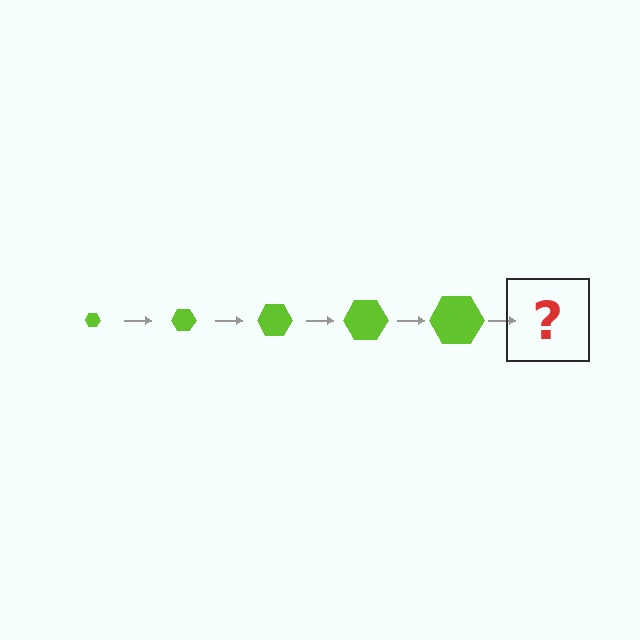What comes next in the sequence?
The next element should be a lime hexagon, larger than the previous one.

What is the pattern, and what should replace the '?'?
The pattern is that the hexagon gets progressively larger each step. The '?' should be a lime hexagon, larger than the previous one.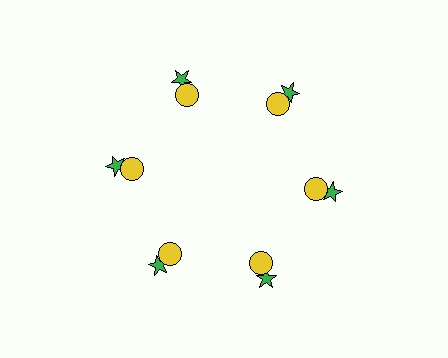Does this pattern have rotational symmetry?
Yes, this pattern has 6-fold rotational symmetry. It looks the same after rotating 60 degrees around the center.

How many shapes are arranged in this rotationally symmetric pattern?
There are 12 shapes, arranged in 6 groups of 2.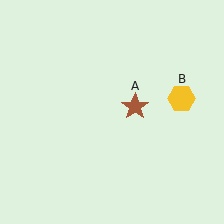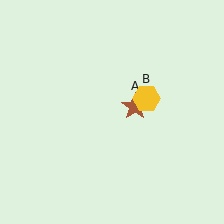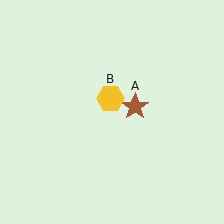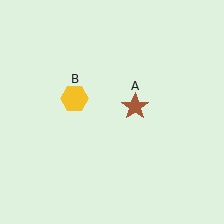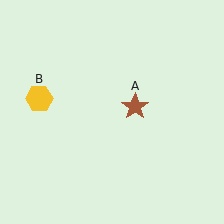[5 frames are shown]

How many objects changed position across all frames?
1 object changed position: yellow hexagon (object B).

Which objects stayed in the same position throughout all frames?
Brown star (object A) remained stationary.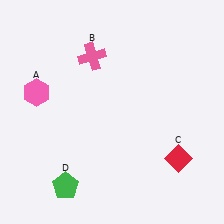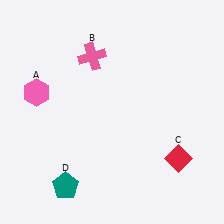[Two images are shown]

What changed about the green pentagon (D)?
In Image 1, D is green. In Image 2, it changed to teal.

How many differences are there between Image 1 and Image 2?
There is 1 difference between the two images.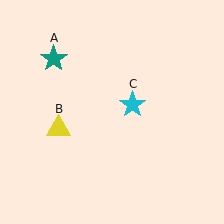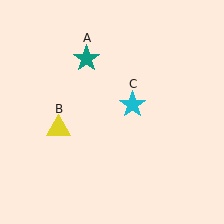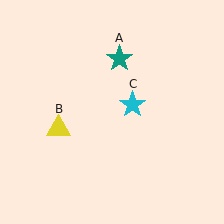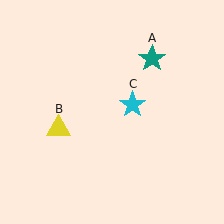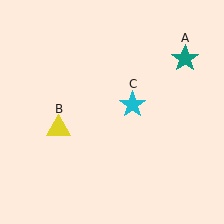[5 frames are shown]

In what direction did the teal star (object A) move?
The teal star (object A) moved right.